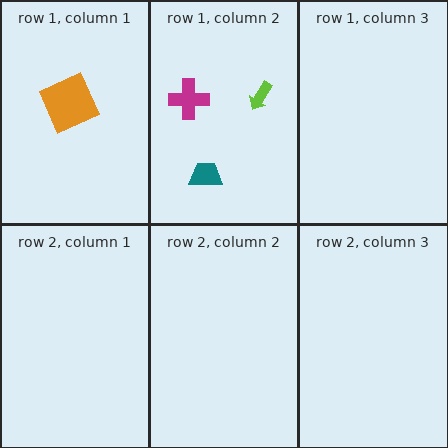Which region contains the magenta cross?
The row 1, column 2 region.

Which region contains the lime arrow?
The row 1, column 2 region.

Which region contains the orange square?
The row 1, column 1 region.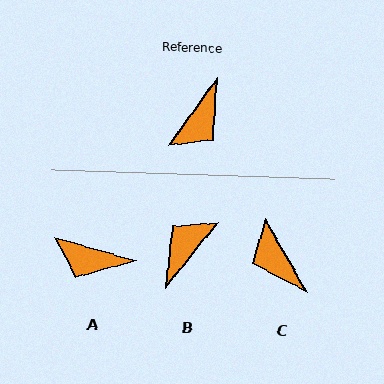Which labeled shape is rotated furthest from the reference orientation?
B, about 177 degrees away.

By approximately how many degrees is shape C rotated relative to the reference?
Approximately 115 degrees clockwise.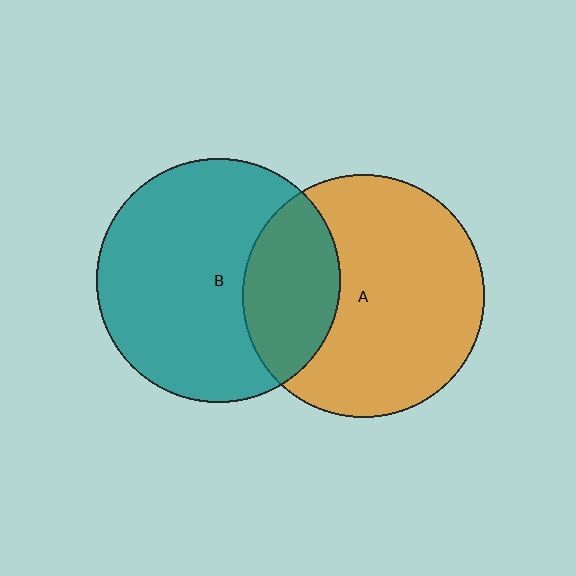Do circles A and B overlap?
Yes.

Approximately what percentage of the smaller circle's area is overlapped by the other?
Approximately 30%.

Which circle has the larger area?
Circle B (teal).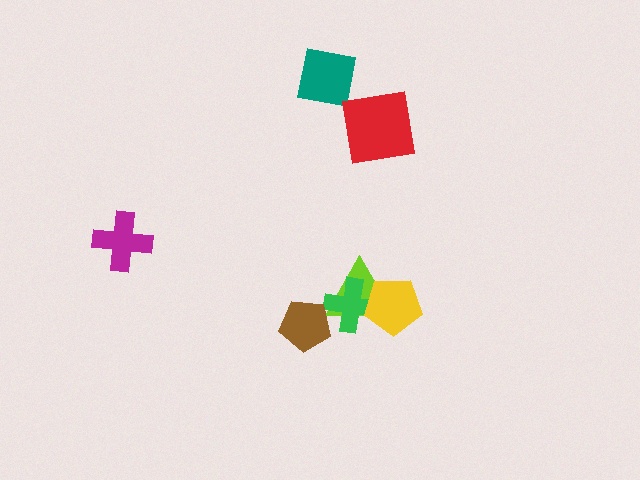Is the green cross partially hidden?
Yes, it is partially covered by another shape.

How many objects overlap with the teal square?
0 objects overlap with the teal square.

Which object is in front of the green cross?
The yellow pentagon is in front of the green cross.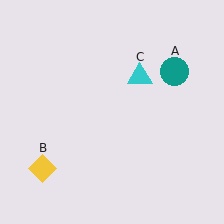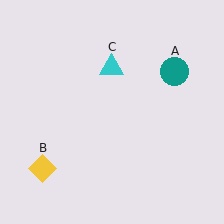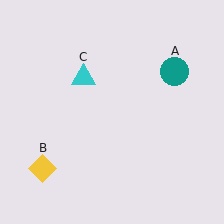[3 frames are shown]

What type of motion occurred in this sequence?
The cyan triangle (object C) rotated counterclockwise around the center of the scene.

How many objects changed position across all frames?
1 object changed position: cyan triangle (object C).